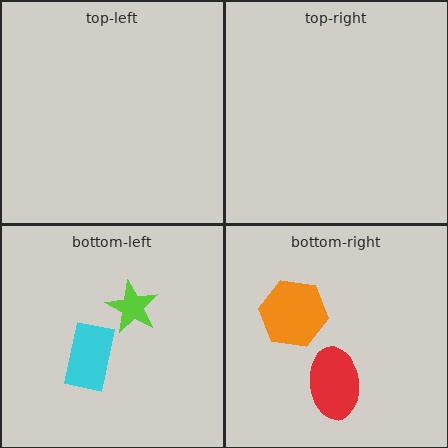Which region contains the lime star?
The bottom-left region.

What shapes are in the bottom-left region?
The lime star, the cyan rectangle.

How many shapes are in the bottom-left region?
2.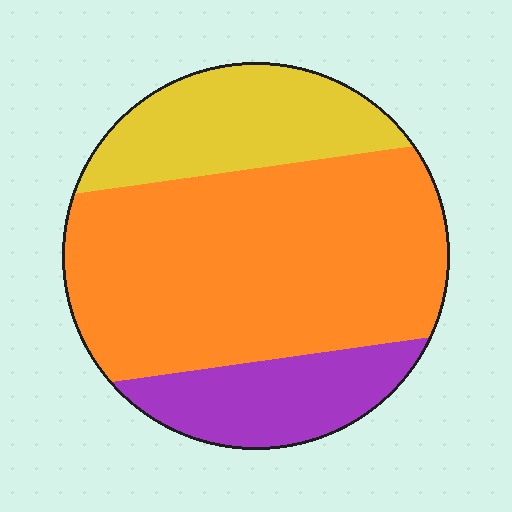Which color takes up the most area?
Orange, at roughly 60%.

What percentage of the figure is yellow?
Yellow takes up less than a quarter of the figure.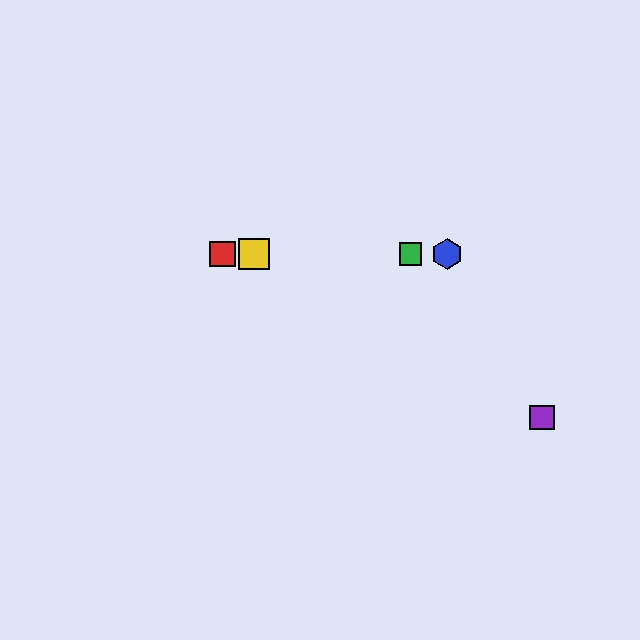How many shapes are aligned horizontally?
4 shapes (the red square, the blue hexagon, the green square, the yellow square) are aligned horizontally.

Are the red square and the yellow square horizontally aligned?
Yes, both are at y≈254.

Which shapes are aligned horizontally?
The red square, the blue hexagon, the green square, the yellow square are aligned horizontally.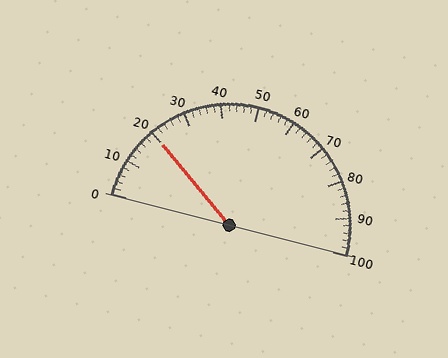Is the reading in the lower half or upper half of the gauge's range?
The reading is in the lower half of the range (0 to 100).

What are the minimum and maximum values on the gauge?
The gauge ranges from 0 to 100.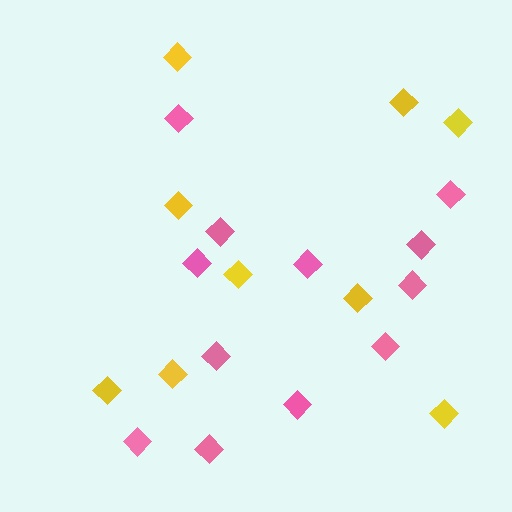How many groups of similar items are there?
There are 2 groups: one group of yellow diamonds (9) and one group of pink diamonds (12).